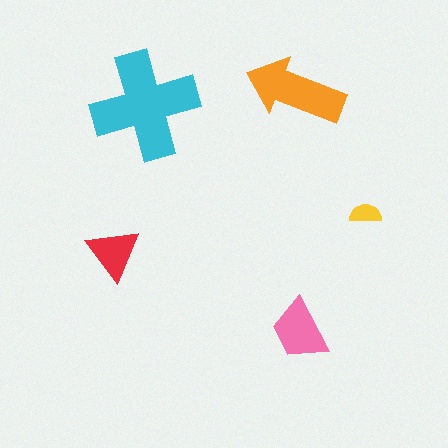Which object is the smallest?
The yellow semicircle.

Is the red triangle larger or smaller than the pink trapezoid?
Smaller.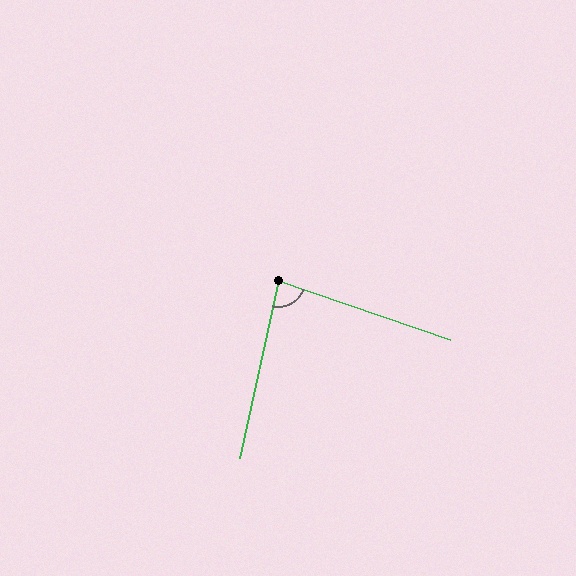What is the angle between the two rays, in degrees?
Approximately 83 degrees.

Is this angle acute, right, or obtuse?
It is acute.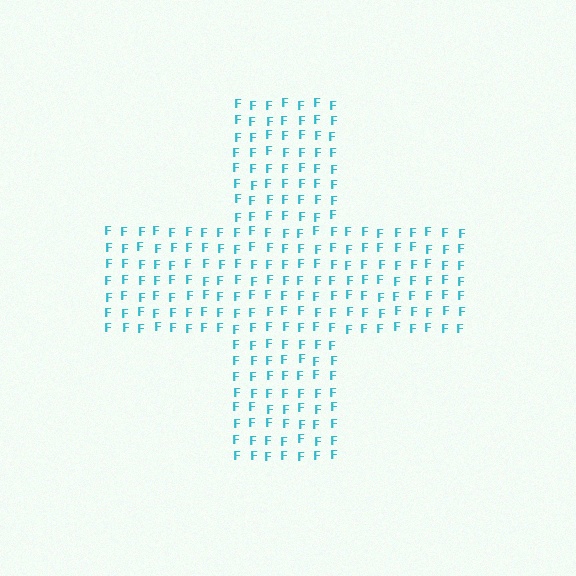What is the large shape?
The large shape is a cross.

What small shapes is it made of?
It is made of small letter F's.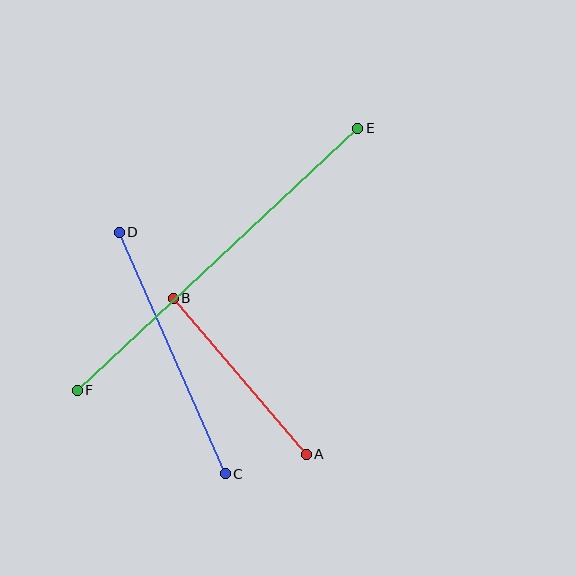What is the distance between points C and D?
The distance is approximately 263 pixels.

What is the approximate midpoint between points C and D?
The midpoint is at approximately (172, 353) pixels.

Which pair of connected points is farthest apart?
Points E and F are farthest apart.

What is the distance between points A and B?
The distance is approximately 205 pixels.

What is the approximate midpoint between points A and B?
The midpoint is at approximately (240, 376) pixels.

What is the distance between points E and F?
The distance is approximately 384 pixels.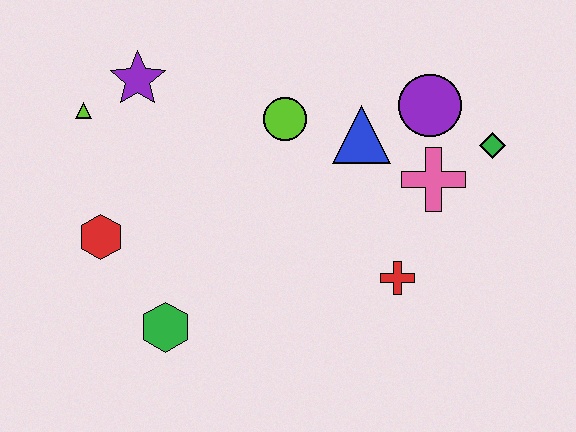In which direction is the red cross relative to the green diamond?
The red cross is below the green diamond.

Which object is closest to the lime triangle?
The purple star is closest to the lime triangle.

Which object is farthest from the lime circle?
The green hexagon is farthest from the lime circle.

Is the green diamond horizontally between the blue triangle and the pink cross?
No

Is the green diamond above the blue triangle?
No